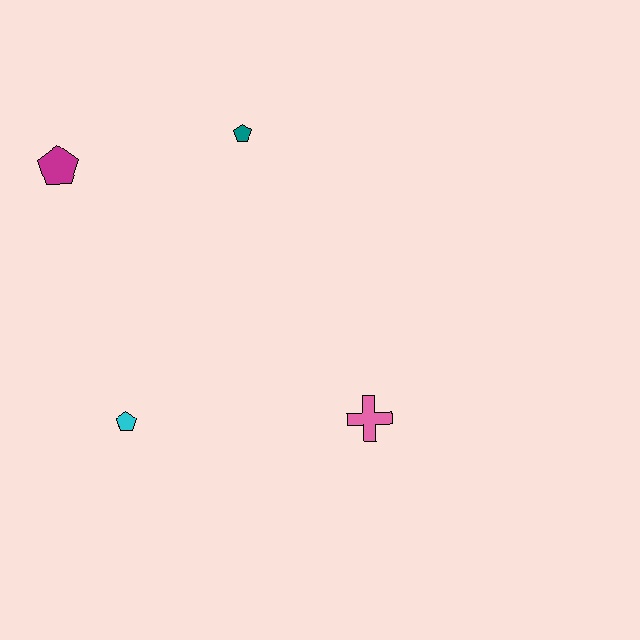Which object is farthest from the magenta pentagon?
The pink cross is farthest from the magenta pentagon.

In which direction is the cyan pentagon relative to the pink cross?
The cyan pentagon is to the left of the pink cross.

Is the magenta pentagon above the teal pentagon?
No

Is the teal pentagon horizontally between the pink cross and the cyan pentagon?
Yes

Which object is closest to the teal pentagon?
The magenta pentagon is closest to the teal pentagon.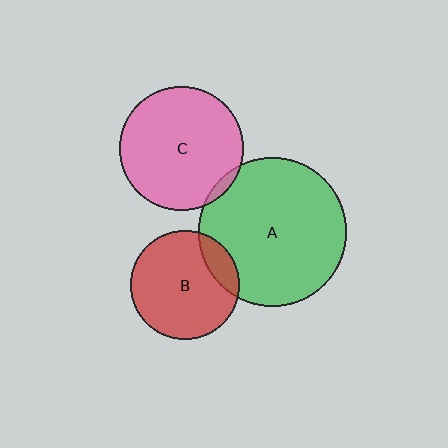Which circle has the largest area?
Circle A (green).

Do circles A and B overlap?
Yes.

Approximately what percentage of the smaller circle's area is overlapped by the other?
Approximately 15%.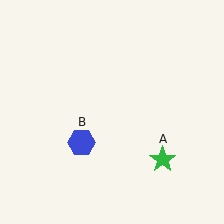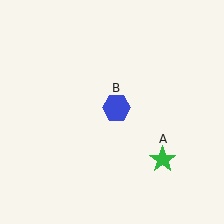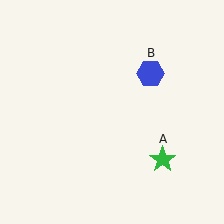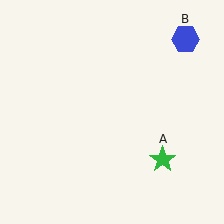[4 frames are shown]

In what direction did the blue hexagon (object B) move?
The blue hexagon (object B) moved up and to the right.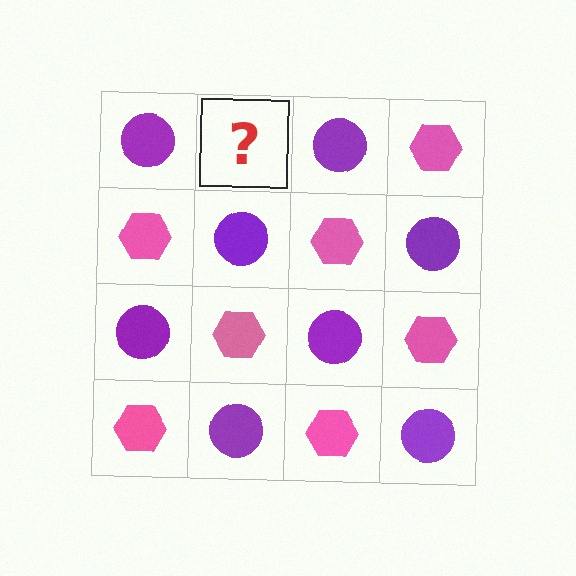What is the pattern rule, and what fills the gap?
The rule is that it alternates purple circle and pink hexagon in a checkerboard pattern. The gap should be filled with a pink hexagon.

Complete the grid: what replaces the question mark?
The question mark should be replaced with a pink hexagon.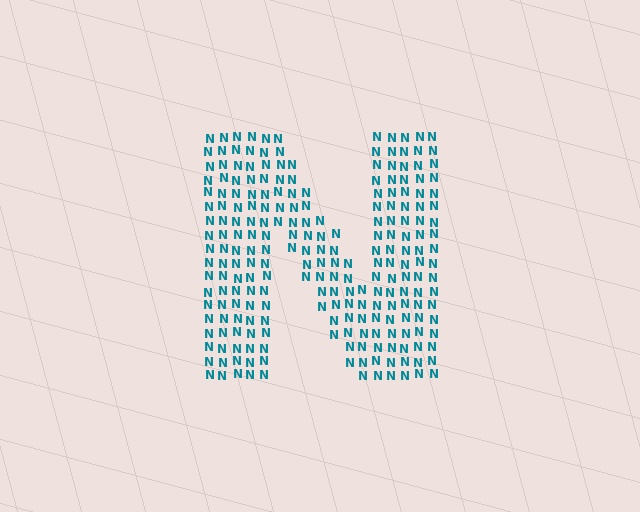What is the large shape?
The large shape is the letter N.